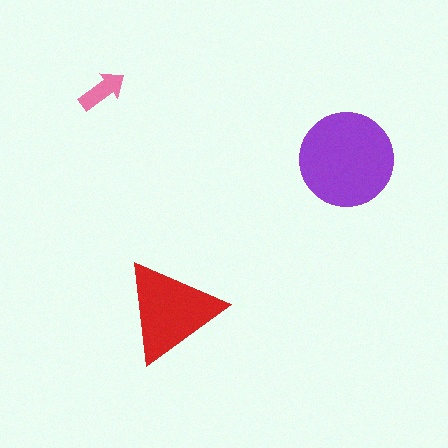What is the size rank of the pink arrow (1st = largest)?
3rd.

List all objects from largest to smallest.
The purple circle, the red triangle, the pink arrow.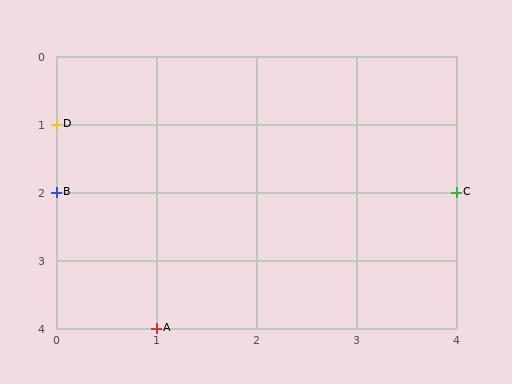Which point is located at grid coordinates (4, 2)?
Point C is at (4, 2).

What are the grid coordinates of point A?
Point A is at grid coordinates (1, 4).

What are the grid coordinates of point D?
Point D is at grid coordinates (0, 1).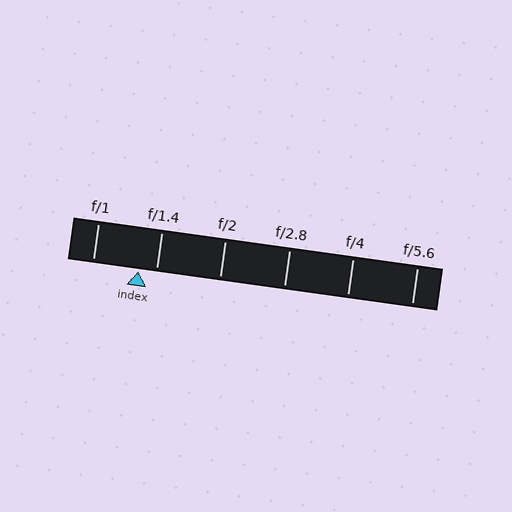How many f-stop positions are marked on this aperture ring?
There are 6 f-stop positions marked.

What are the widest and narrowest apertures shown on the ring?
The widest aperture shown is f/1 and the narrowest is f/5.6.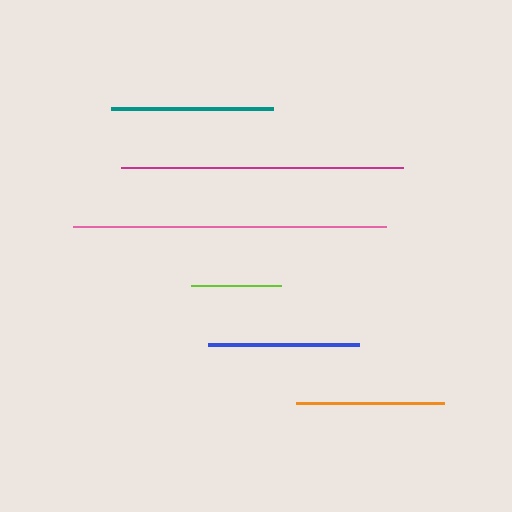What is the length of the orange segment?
The orange segment is approximately 148 pixels long.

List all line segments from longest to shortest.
From longest to shortest: pink, magenta, teal, blue, orange, lime.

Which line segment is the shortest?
The lime line is the shortest at approximately 90 pixels.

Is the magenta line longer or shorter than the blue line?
The magenta line is longer than the blue line.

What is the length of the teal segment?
The teal segment is approximately 163 pixels long.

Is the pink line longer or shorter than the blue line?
The pink line is longer than the blue line.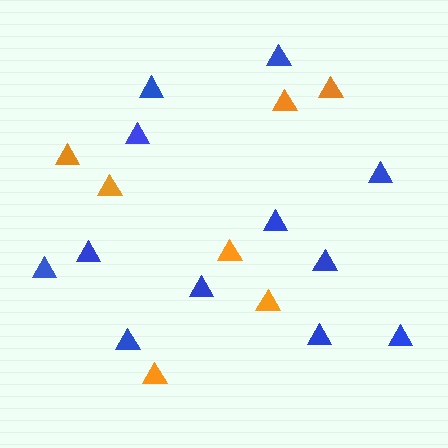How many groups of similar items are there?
There are 2 groups: one group of orange triangles (7) and one group of blue triangles (12).